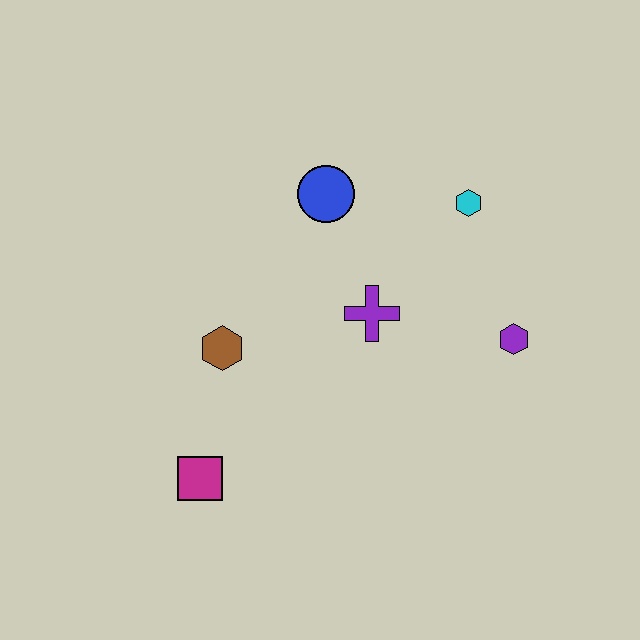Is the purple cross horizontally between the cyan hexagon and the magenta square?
Yes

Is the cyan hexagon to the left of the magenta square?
No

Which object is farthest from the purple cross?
The magenta square is farthest from the purple cross.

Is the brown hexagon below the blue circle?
Yes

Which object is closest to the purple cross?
The blue circle is closest to the purple cross.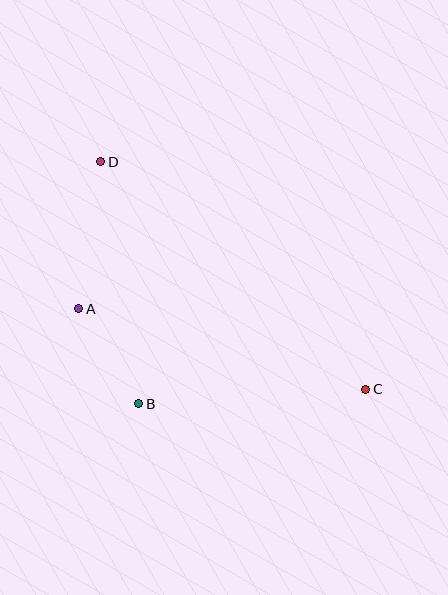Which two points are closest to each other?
Points A and B are closest to each other.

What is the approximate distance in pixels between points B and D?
The distance between B and D is approximately 245 pixels.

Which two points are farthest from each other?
Points C and D are farthest from each other.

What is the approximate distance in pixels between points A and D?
The distance between A and D is approximately 149 pixels.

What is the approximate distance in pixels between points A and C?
The distance between A and C is approximately 298 pixels.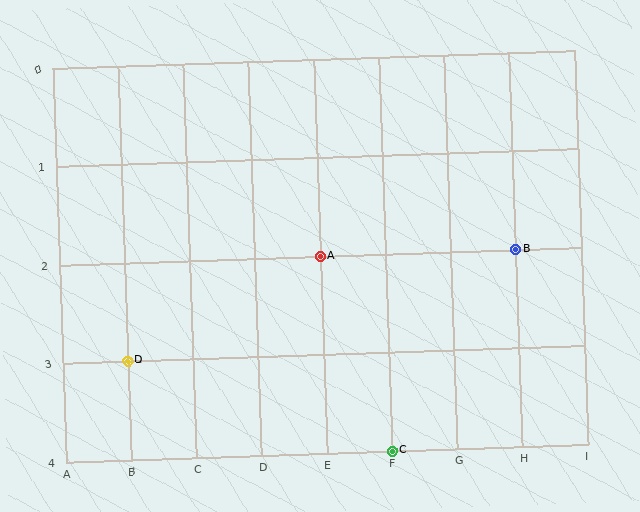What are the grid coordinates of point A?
Point A is at grid coordinates (E, 2).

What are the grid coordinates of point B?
Point B is at grid coordinates (H, 2).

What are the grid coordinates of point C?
Point C is at grid coordinates (F, 4).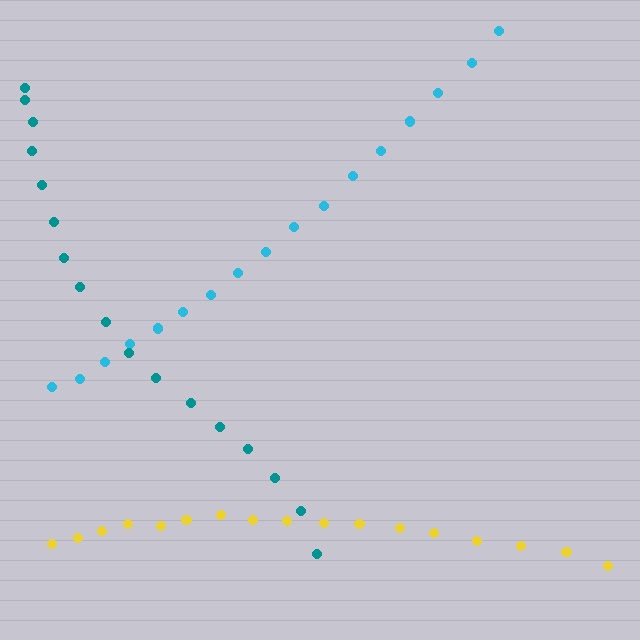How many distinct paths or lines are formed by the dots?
There are 3 distinct paths.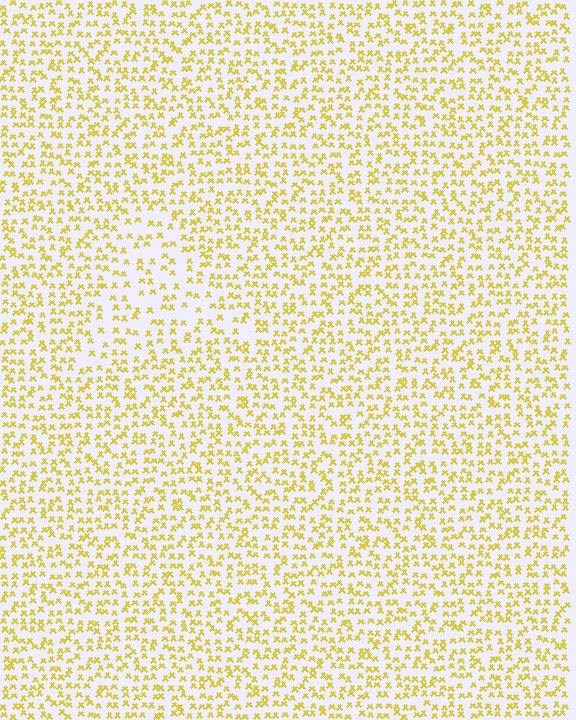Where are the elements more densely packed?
The elements are more densely packed outside the triangle boundary.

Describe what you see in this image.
The image contains small yellow elements arranged at two different densities. A triangle-shaped region is visible where the elements are less densely packed than the surrounding area.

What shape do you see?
I see a triangle.